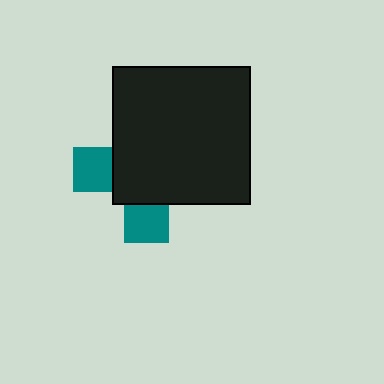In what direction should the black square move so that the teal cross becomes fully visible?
The black square should move toward the upper-right. That is the shortest direction to clear the overlap and leave the teal cross fully visible.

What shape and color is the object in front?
The object in front is a black square.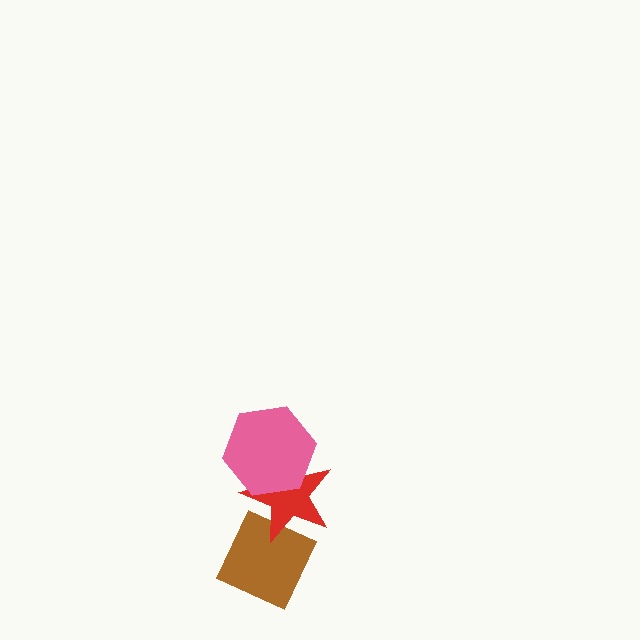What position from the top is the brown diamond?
The brown diamond is 3rd from the top.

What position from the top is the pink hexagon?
The pink hexagon is 1st from the top.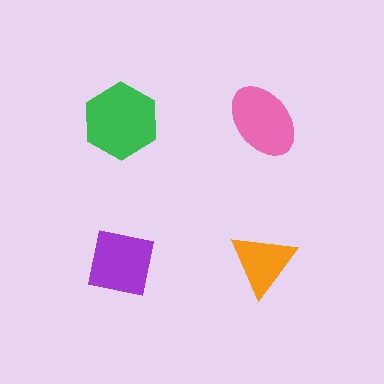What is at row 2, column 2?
An orange triangle.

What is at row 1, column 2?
A pink ellipse.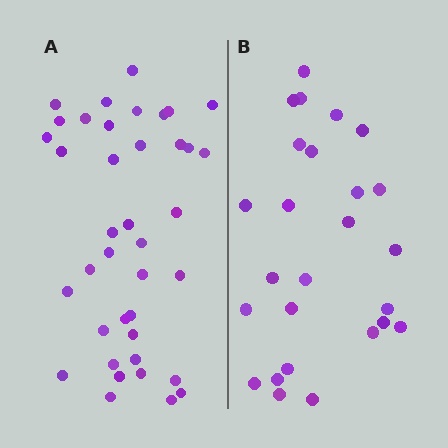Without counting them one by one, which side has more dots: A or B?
Region A (the left region) has more dots.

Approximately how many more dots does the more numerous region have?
Region A has approximately 15 more dots than region B.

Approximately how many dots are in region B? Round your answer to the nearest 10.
About 30 dots. (The exact count is 26, which rounds to 30.)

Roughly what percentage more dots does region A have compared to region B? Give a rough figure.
About 50% more.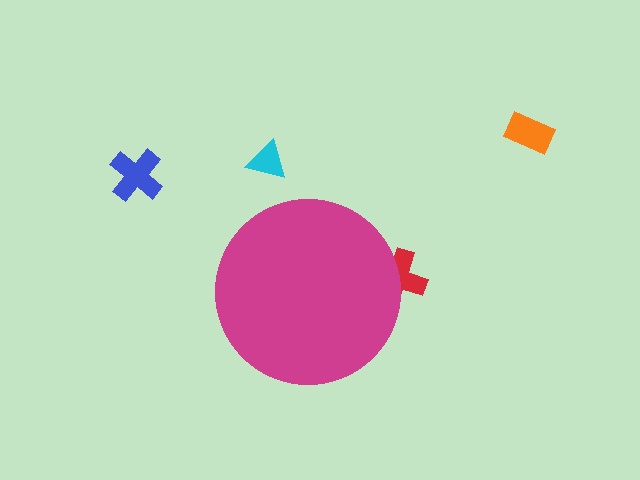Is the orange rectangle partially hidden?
No, the orange rectangle is fully visible.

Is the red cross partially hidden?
Yes, the red cross is partially hidden behind the magenta circle.